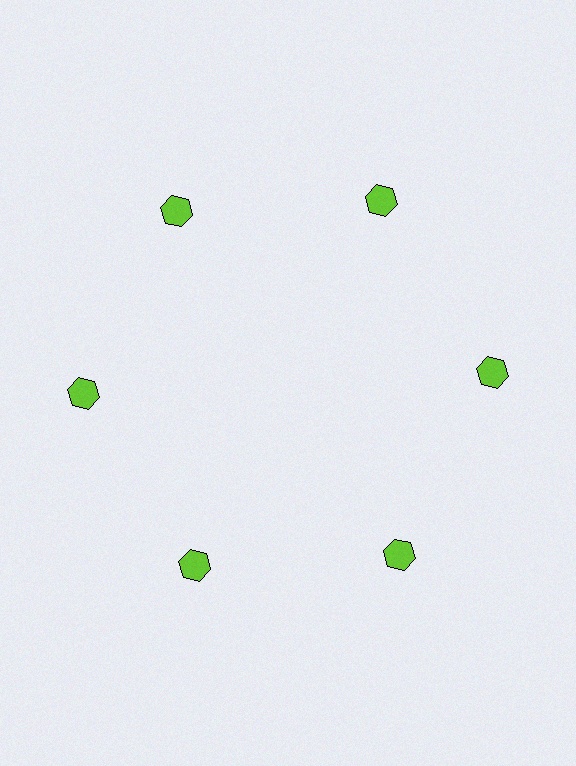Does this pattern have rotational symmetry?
Yes, this pattern has 6-fold rotational symmetry. It looks the same after rotating 60 degrees around the center.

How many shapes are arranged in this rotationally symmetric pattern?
There are 6 shapes, arranged in 6 groups of 1.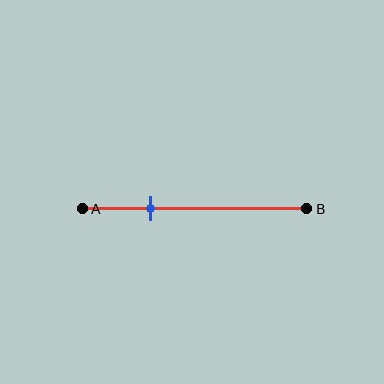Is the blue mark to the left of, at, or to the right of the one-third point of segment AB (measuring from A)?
The blue mark is to the left of the one-third point of segment AB.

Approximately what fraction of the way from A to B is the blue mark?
The blue mark is approximately 30% of the way from A to B.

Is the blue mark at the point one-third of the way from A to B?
No, the mark is at about 30% from A, not at the 33% one-third point.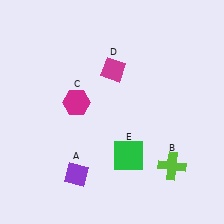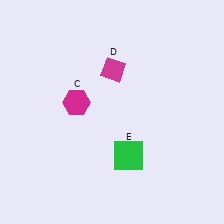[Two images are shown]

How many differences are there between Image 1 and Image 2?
There are 2 differences between the two images.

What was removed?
The purple diamond (A), the lime cross (B) were removed in Image 2.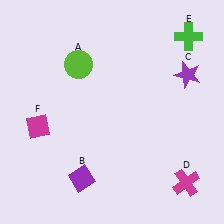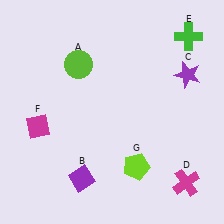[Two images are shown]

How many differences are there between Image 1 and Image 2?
There is 1 difference between the two images.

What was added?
A lime pentagon (G) was added in Image 2.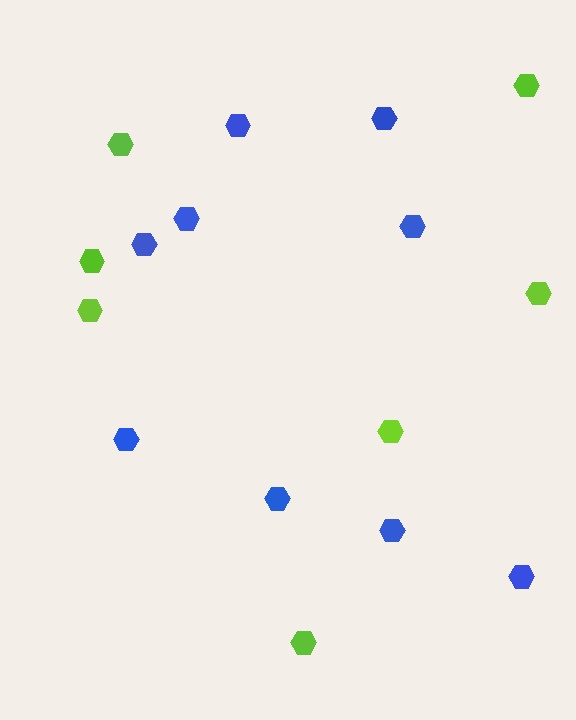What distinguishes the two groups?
There are 2 groups: one group of lime hexagons (7) and one group of blue hexagons (9).